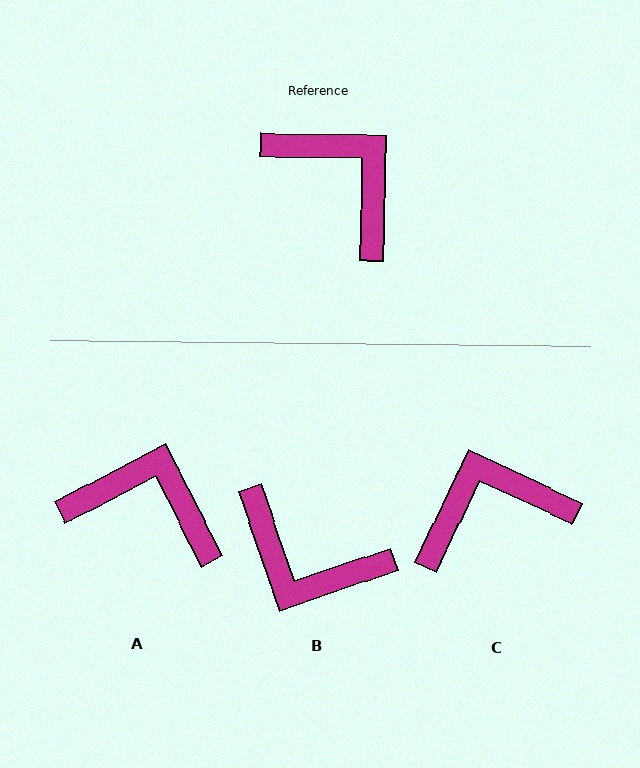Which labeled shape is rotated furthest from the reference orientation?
B, about 160 degrees away.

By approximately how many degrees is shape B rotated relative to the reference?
Approximately 160 degrees clockwise.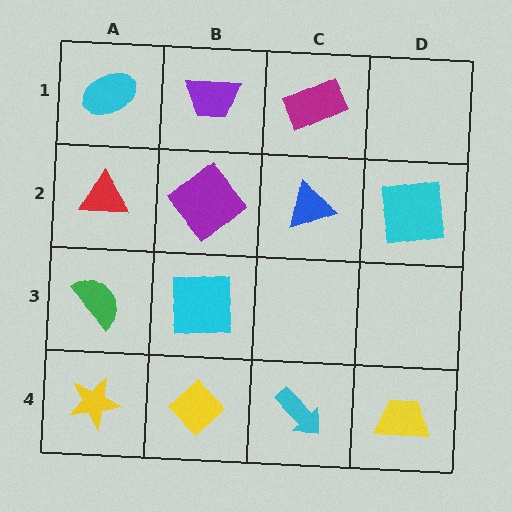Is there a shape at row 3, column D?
No, that cell is empty.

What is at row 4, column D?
A yellow trapezoid.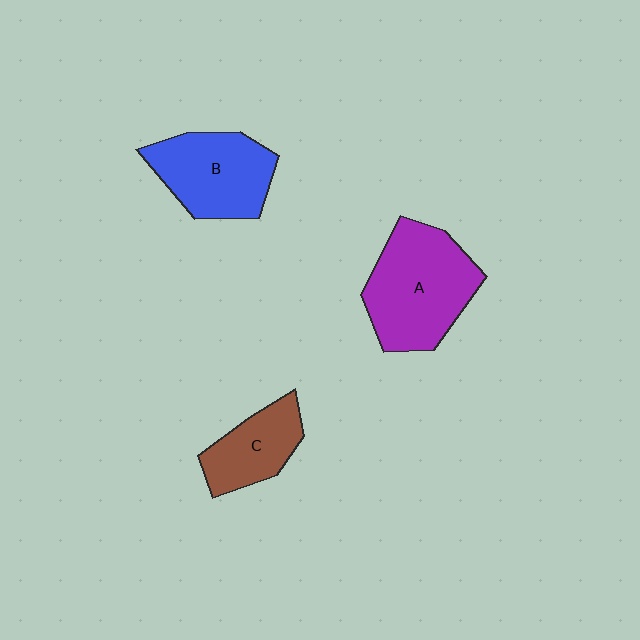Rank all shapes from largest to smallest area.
From largest to smallest: A (purple), B (blue), C (brown).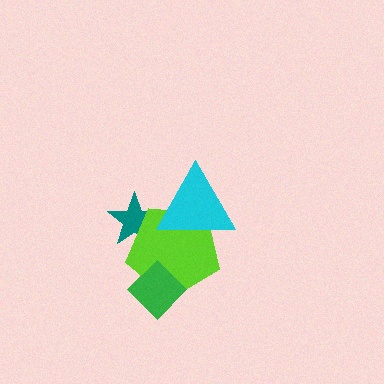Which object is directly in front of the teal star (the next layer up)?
The lime pentagon is directly in front of the teal star.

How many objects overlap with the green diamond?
1 object overlaps with the green diamond.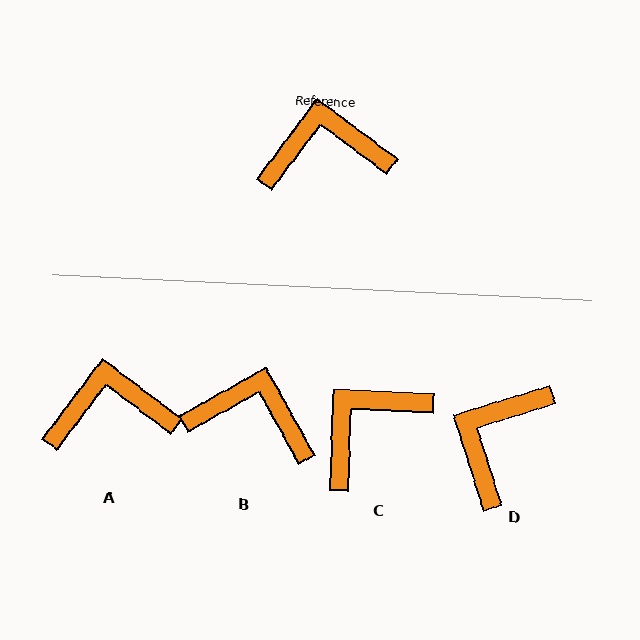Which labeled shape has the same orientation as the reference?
A.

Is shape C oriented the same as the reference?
No, it is off by about 35 degrees.